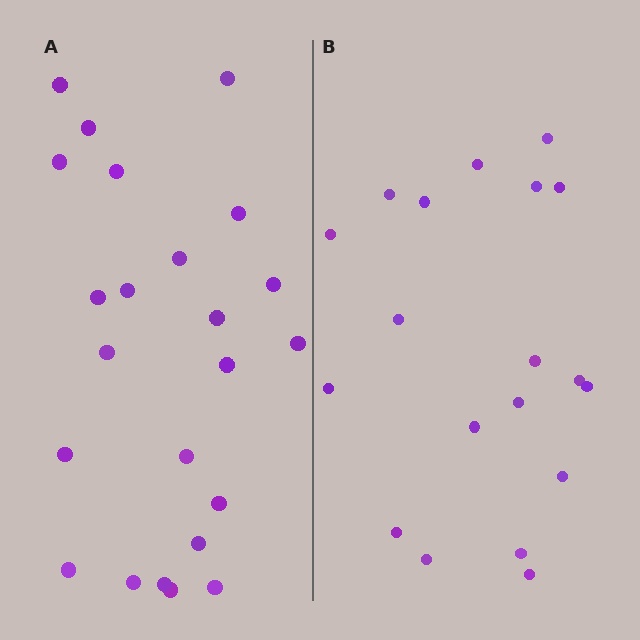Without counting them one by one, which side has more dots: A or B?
Region A (the left region) has more dots.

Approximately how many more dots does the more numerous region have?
Region A has about 4 more dots than region B.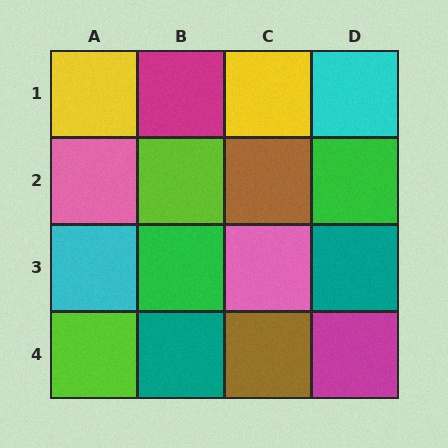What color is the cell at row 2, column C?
Brown.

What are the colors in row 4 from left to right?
Lime, teal, brown, magenta.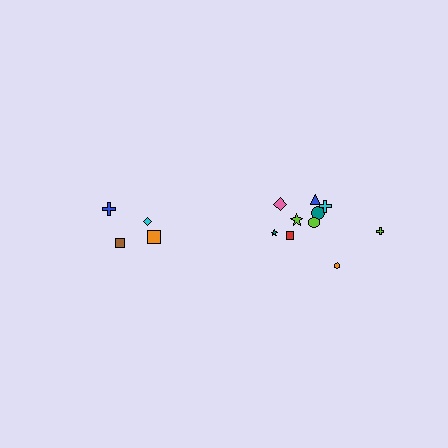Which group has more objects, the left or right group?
The right group.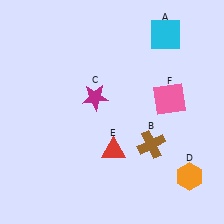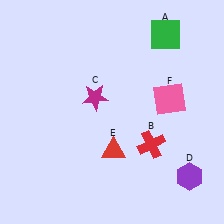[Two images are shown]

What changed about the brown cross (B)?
In Image 1, B is brown. In Image 2, it changed to red.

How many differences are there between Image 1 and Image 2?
There are 3 differences between the two images.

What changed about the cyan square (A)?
In Image 1, A is cyan. In Image 2, it changed to green.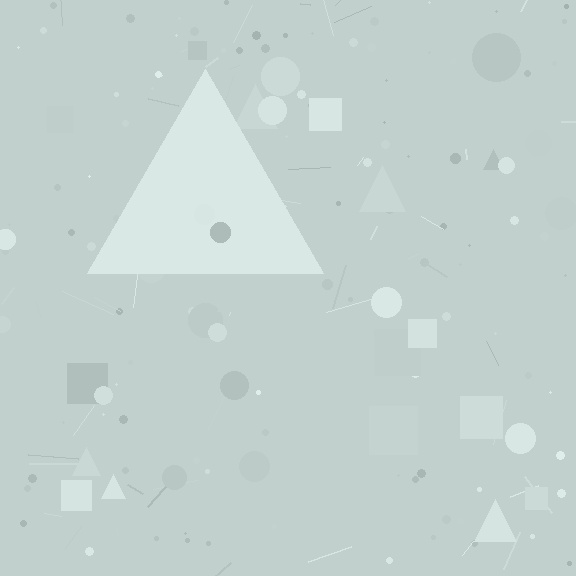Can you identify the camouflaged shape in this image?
The camouflaged shape is a triangle.